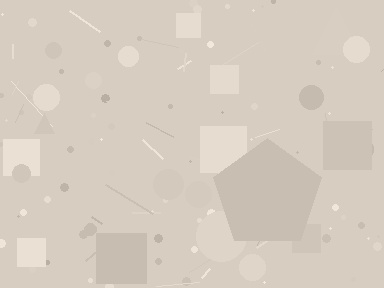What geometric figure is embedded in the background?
A pentagon is embedded in the background.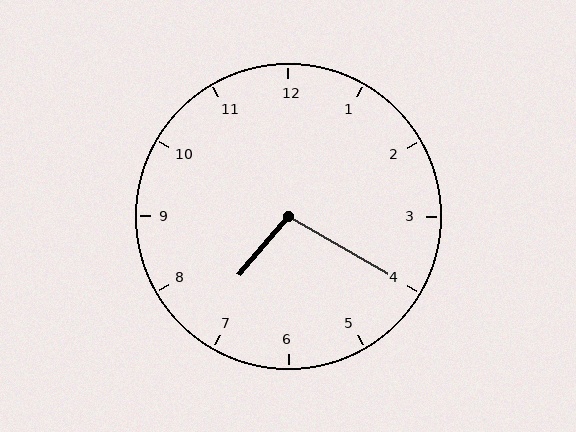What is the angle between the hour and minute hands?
Approximately 100 degrees.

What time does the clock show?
7:20.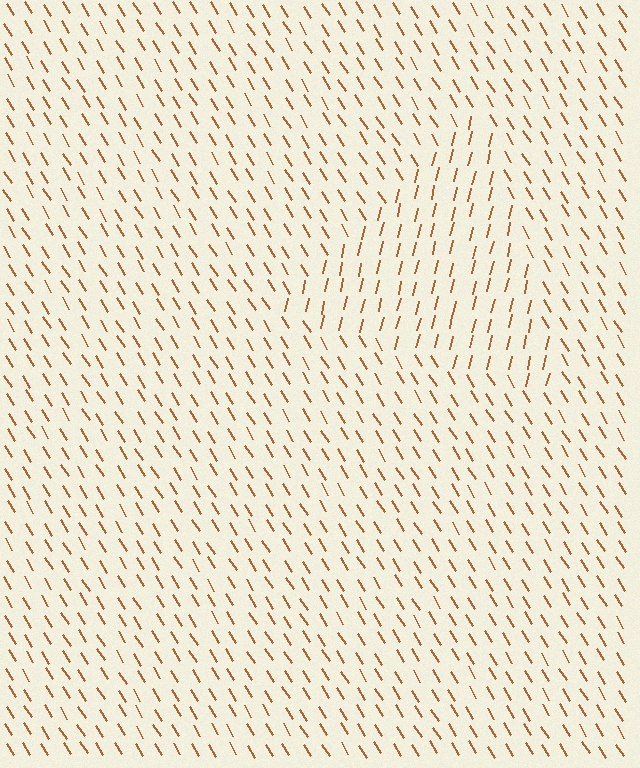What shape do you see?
I see a triangle.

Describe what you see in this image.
The image is filled with small brown line segments. A triangle region in the image has lines oriented differently from the surrounding lines, creating a visible texture boundary.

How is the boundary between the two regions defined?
The boundary is defined purely by a change in line orientation (approximately 45 degrees difference). All lines are the same color and thickness.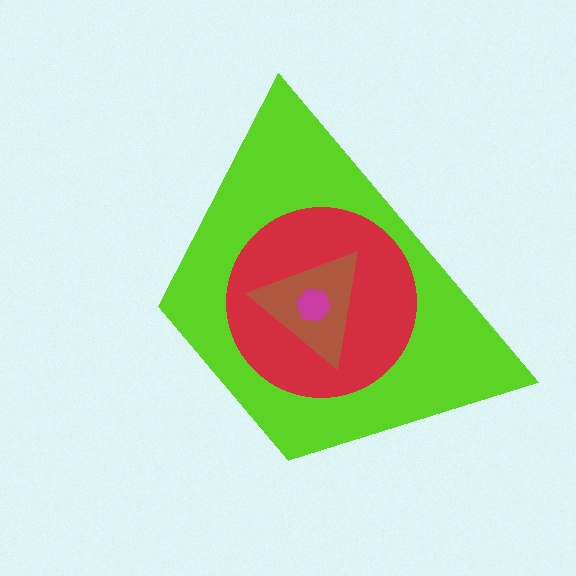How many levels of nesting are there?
4.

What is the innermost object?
The magenta hexagon.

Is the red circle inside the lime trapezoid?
Yes.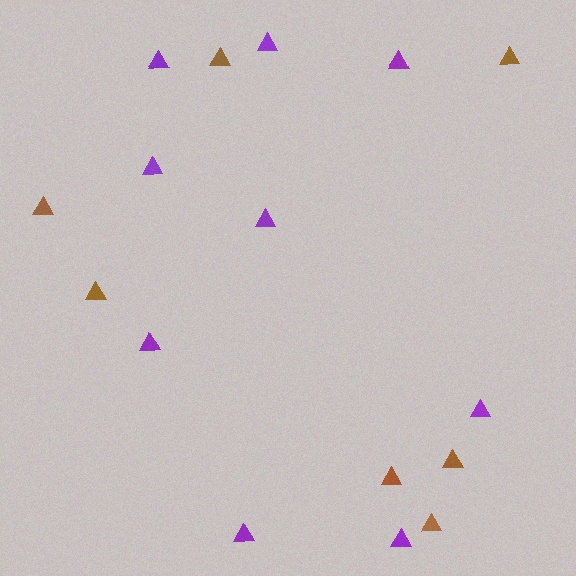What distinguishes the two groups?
There are 2 groups: one group of purple triangles (9) and one group of brown triangles (7).